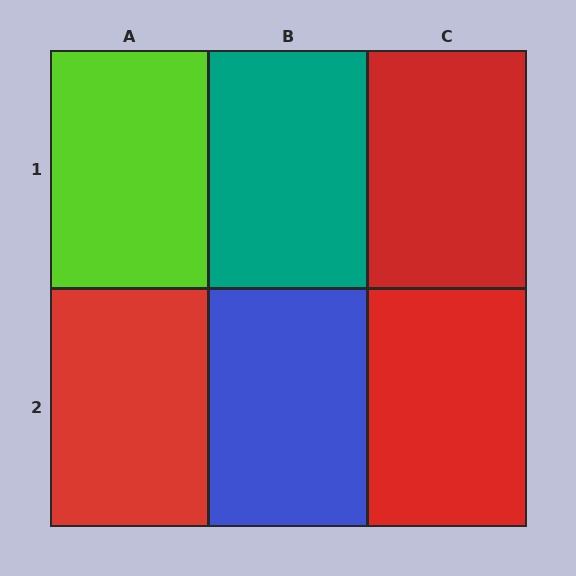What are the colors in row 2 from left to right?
Red, blue, red.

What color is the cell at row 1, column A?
Lime.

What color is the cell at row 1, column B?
Teal.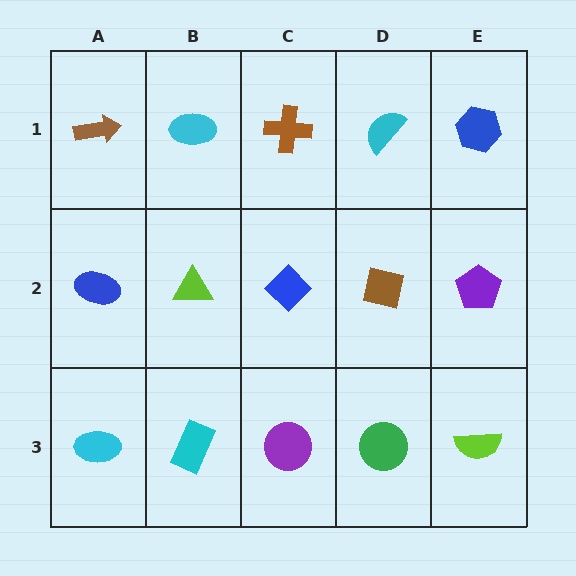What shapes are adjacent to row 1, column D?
A brown square (row 2, column D), a brown cross (row 1, column C), a blue hexagon (row 1, column E).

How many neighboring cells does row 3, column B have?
3.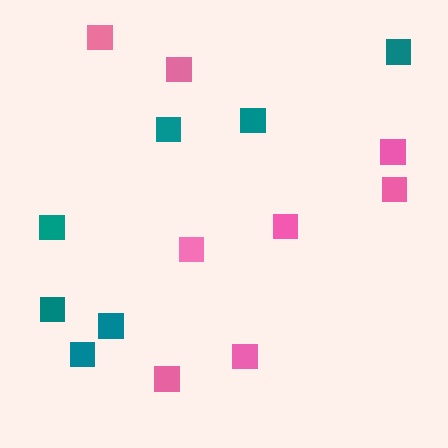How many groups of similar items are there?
There are 2 groups: one group of teal squares (7) and one group of pink squares (8).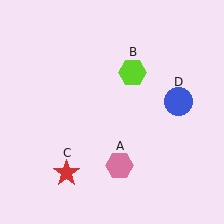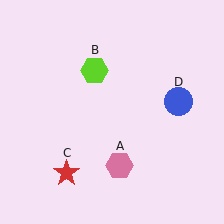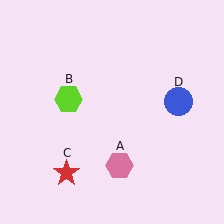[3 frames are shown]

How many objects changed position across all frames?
1 object changed position: lime hexagon (object B).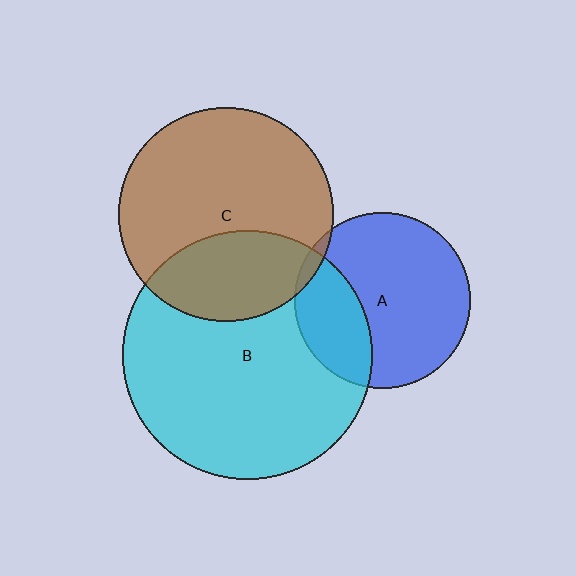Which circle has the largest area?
Circle B (cyan).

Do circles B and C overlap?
Yes.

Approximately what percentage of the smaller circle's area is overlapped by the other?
Approximately 30%.